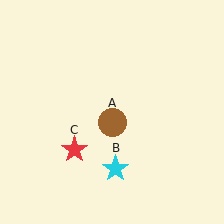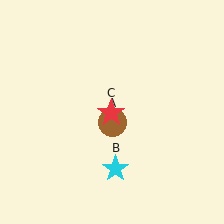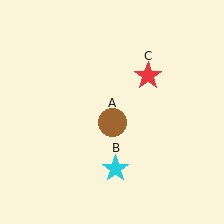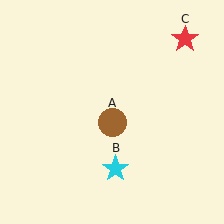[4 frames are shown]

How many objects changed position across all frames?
1 object changed position: red star (object C).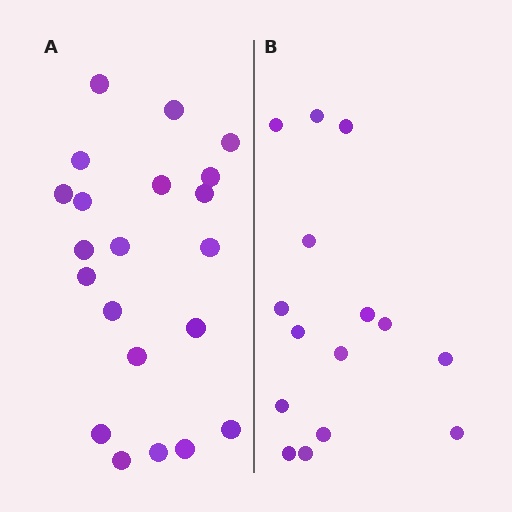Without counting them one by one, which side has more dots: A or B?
Region A (the left region) has more dots.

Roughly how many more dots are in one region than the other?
Region A has about 6 more dots than region B.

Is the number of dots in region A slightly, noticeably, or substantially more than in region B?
Region A has noticeably more, but not dramatically so. The ratio is roughly 1.4 to 1.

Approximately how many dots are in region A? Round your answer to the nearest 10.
About 20 dots. (The exact count is 21, which rounds to 20.)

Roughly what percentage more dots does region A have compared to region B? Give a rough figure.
About 40% more.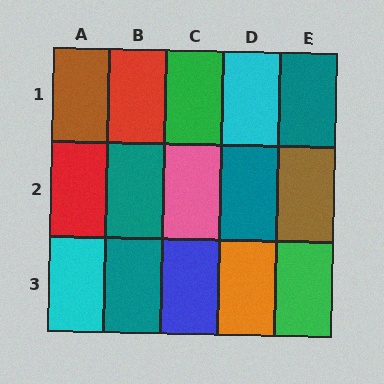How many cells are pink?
1 cell is pink.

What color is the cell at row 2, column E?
Brown.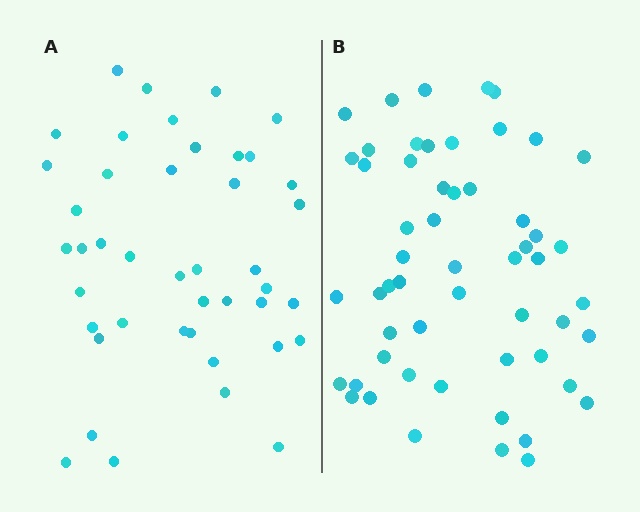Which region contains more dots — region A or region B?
Region B (the right region) has more dots.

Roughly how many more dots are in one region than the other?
Region B has roughly 12 or so more dots than region A.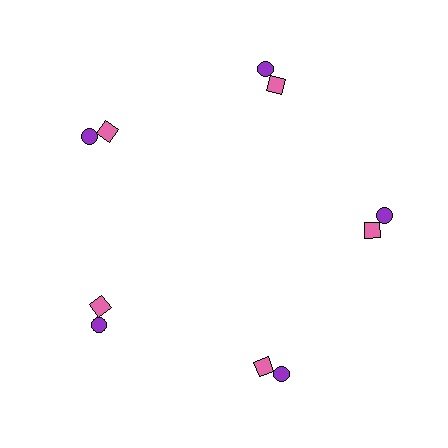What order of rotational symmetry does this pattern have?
This pattern has 5-fold rotational symmetry.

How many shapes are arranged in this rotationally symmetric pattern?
There are 10 shapes, arranged in 5 groups of 2.